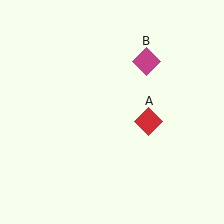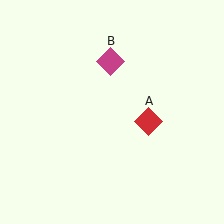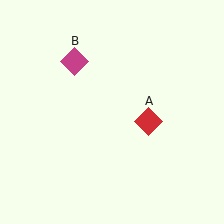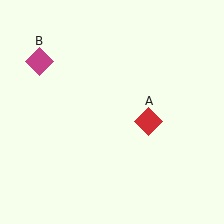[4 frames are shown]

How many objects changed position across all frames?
1 object changed position: magenta diamond (object B).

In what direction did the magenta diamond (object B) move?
The magenta diamond (object B) moved left.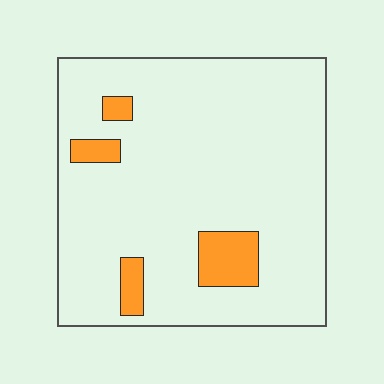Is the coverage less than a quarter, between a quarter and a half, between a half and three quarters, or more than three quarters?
Less than a quarter.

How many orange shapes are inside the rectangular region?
4.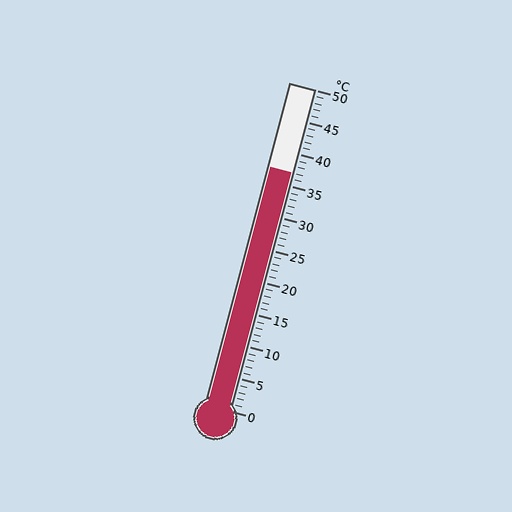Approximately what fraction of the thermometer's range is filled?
The thermometer is filled to approximately 75% of its range.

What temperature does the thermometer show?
The thermometer shows approximately 37°C.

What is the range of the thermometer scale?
The thermometer scale ranges from 0°C to 50°C.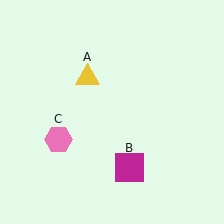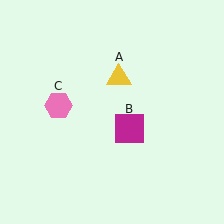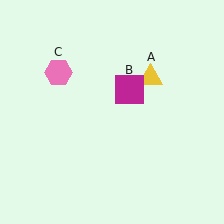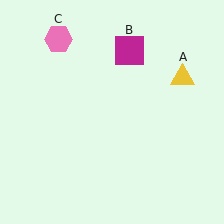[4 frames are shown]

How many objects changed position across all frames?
3 objects changed position: yellow triangle (object A), magenta square (object B), pink hexagon (object C).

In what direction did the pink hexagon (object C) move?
The pink hexagon (object C) moved up.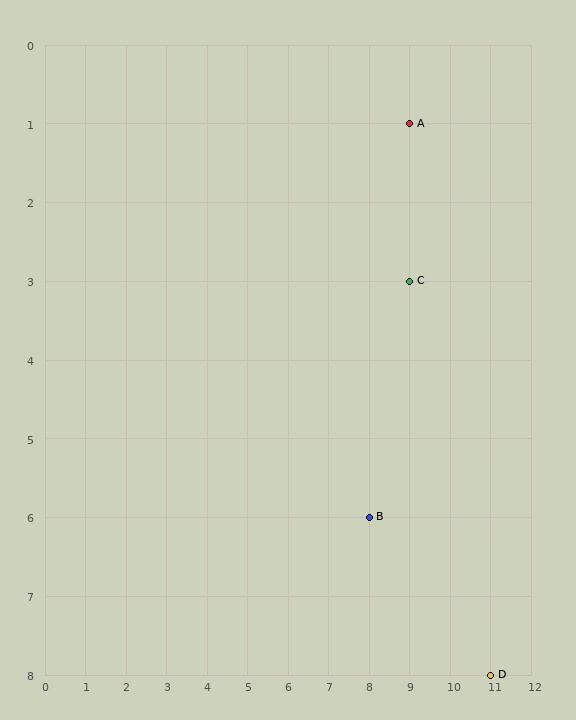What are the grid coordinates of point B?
Point B is at grid coordinates (8, 6).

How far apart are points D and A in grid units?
Points D and A are 2 columns and 7 rows apart (about 7.3 grid units diagonally).